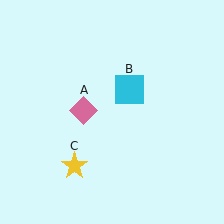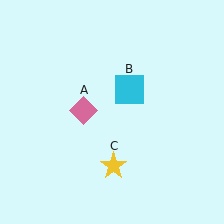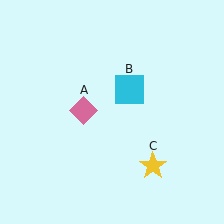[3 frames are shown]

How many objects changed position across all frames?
1 object changed position: yellow star (object C).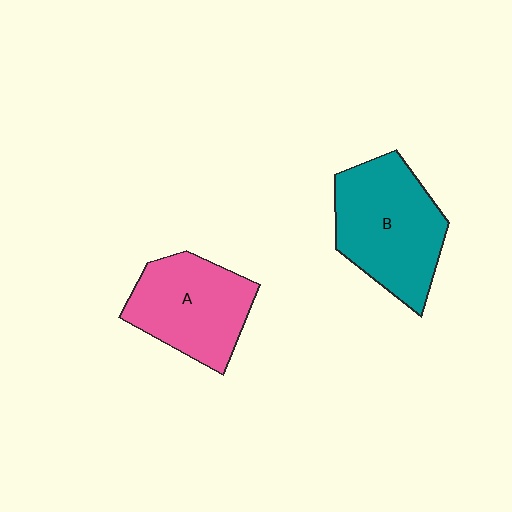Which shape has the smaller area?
Shape A (pink).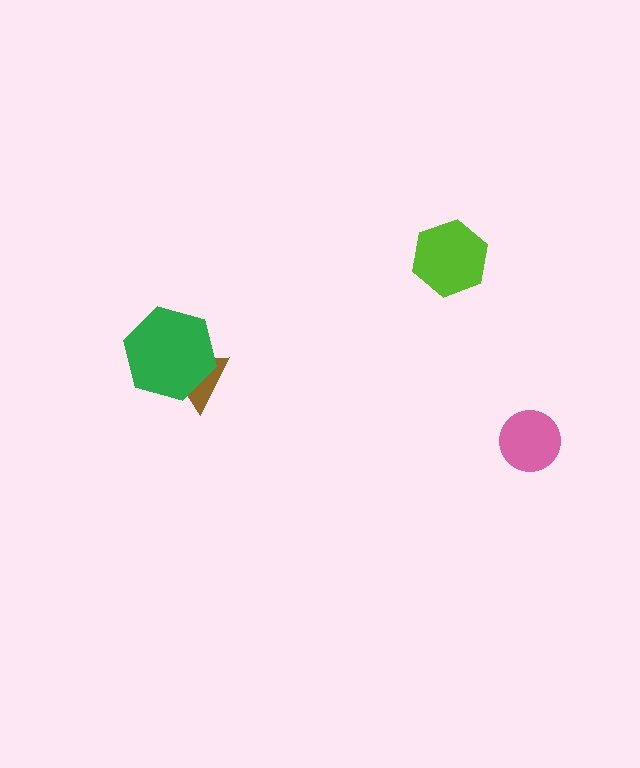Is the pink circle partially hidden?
No, no other shape covers it.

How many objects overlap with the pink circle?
0 objects overlap with the pink circle.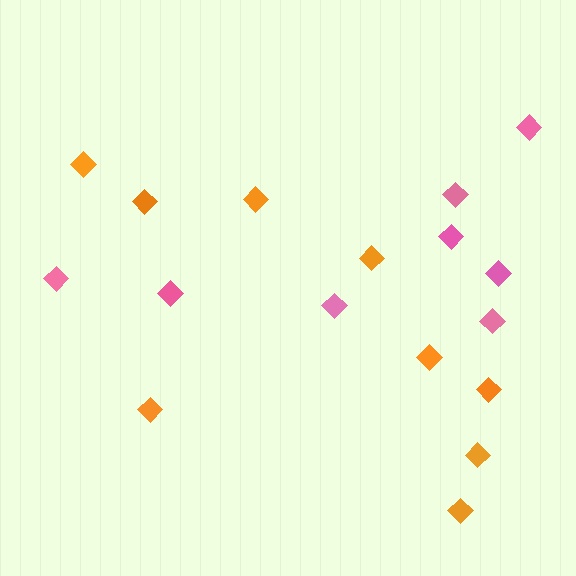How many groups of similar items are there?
There are 2 groups: one group of orange diamonds (9) and one group of pink diamonds (8).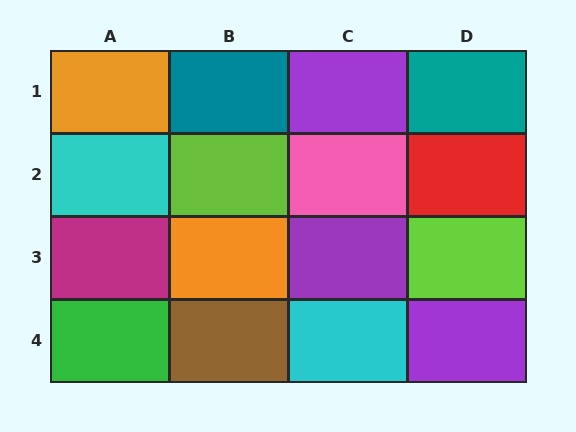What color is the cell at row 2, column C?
Pink.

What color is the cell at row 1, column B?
Teal.